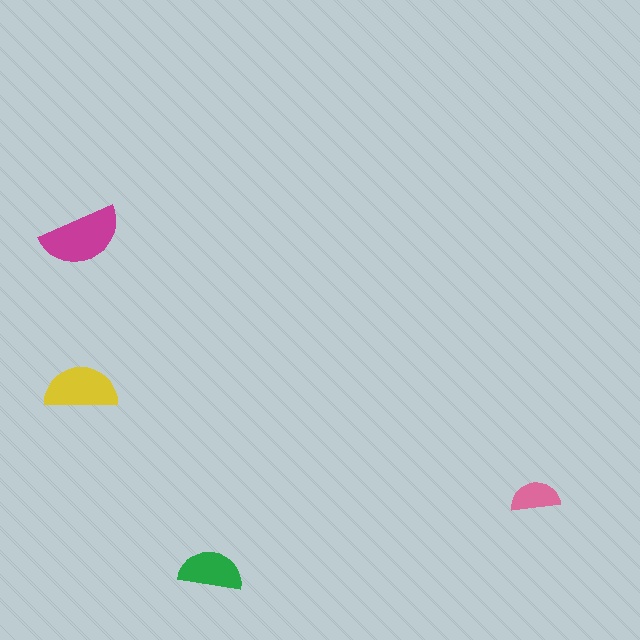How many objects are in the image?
There are 4 objects in the image.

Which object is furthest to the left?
The yellow semicircle is leftmost.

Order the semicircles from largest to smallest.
the magenta one, the yellow one, the green one, the pink one.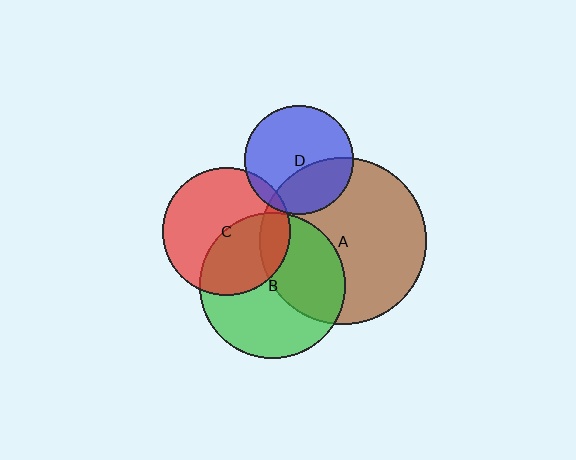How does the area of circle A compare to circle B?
Approximately 1.3 times.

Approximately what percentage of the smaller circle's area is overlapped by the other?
Approximately 15%.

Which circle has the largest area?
Circle A (brown).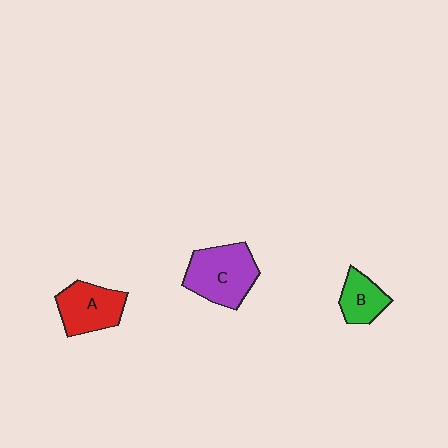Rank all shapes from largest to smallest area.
From largest to smallest: C (purple), A (red), B (green).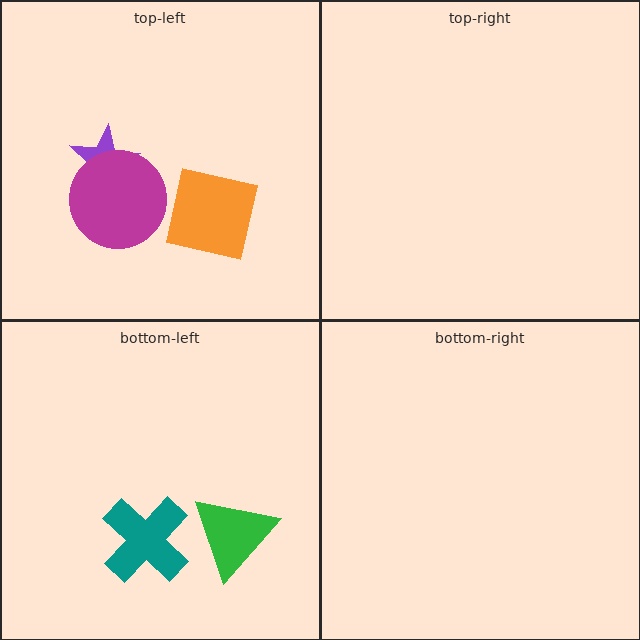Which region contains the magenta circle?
The top-left region.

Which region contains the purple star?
The top-left region.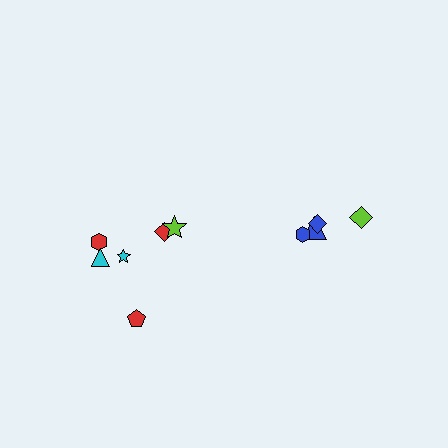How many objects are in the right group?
There are 4 objects.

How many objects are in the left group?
There are 6 objects.